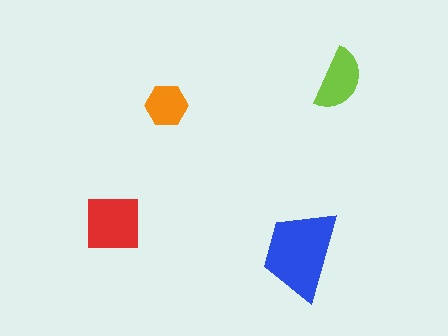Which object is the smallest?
The orange hexagon.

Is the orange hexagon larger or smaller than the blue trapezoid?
Smaller.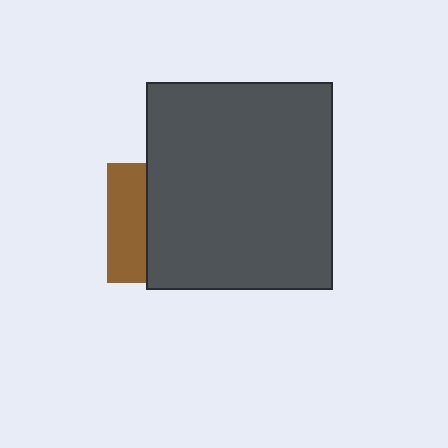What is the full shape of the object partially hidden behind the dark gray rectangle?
The partially hidden object is a brown square.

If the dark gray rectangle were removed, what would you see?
You would see the complete brown square.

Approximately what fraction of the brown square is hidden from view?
Roughly 68% of the brown square is hidden behind the dark gray rectangle.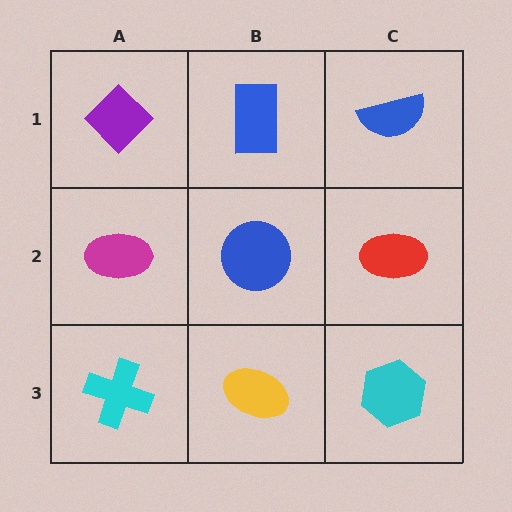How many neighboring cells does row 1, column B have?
3.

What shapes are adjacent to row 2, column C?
A blue semicircle (row 1, column C), a cyan hexagon (row 3, column C), a blue circle (row 2, column B).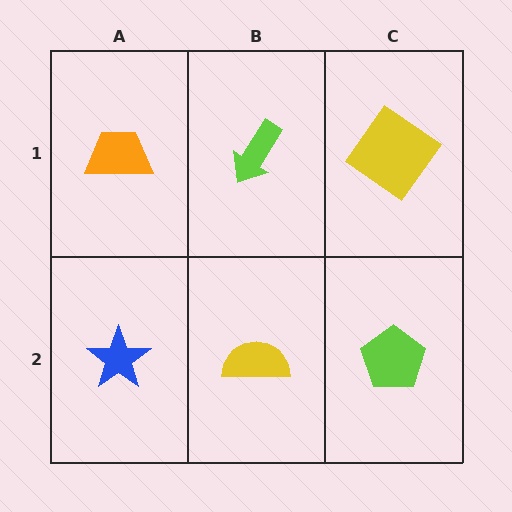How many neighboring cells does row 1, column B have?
3.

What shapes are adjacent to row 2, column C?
A yellow diamond (row 1, column C), a yellow semicircle (row 2, column B).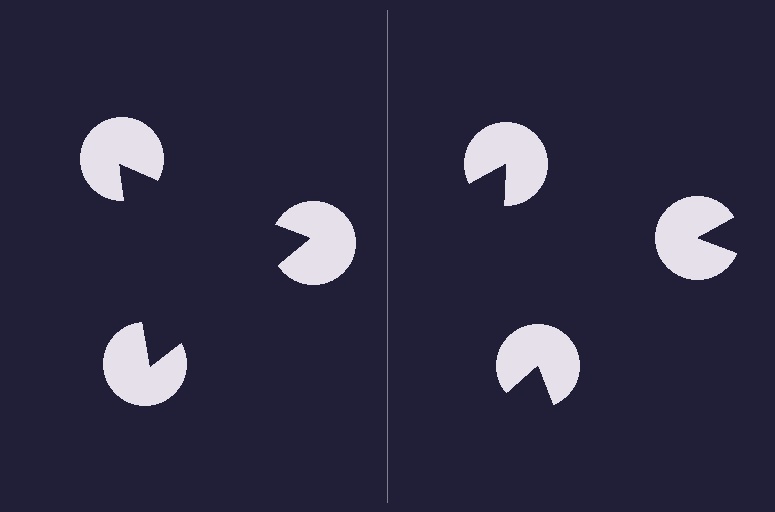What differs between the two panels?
The pac-man discs are positioned identically on both sides; only the wedge orientations differ. On the left they align to a triangle; on the right they are misaligned.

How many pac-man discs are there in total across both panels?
6 — 3 on each side.